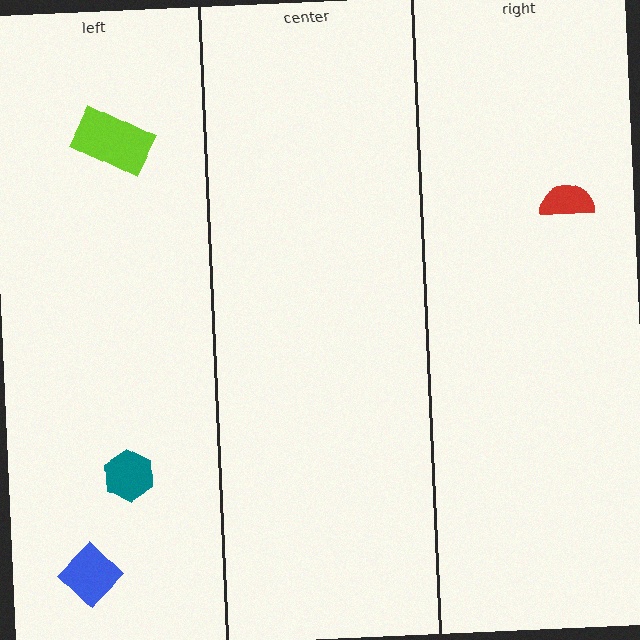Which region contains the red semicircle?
The right region.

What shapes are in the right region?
The red semicircle.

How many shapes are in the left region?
3.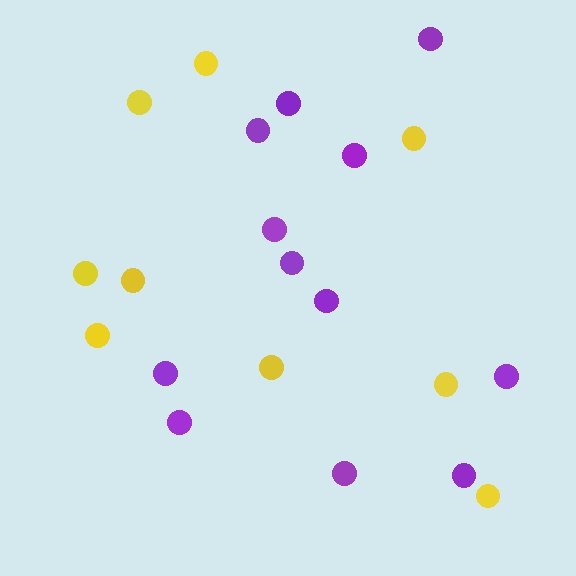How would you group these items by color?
There are 2 groups: one group of yellow circles (9) and one group of purple circles (12).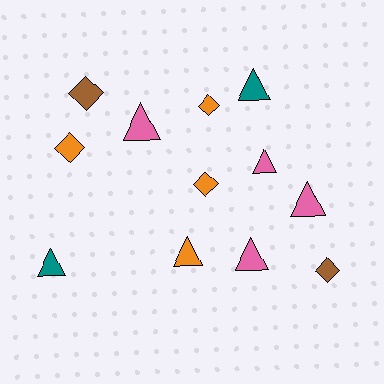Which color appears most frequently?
Orange, with 4 objects.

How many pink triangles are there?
There are 4 pink triangles.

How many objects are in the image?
There are 12 objects.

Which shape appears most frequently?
Triangle, with 7 objects.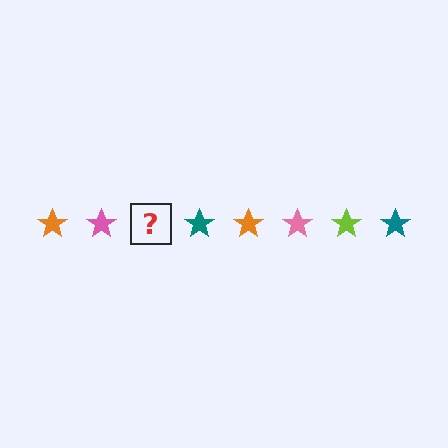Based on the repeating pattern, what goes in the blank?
The blank should be a lime star.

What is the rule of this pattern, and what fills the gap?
The rule is that the pattern cycles through orange, pink, lime, teal stars. The gap should be filled with a lime star.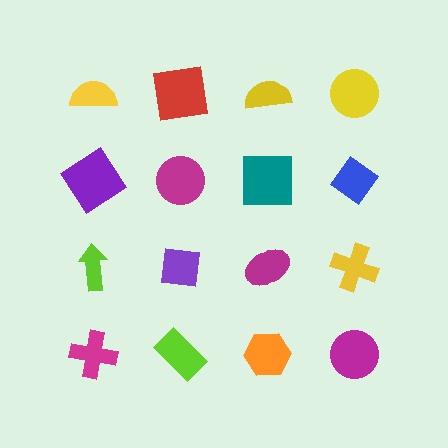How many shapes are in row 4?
4 shapes.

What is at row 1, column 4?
A yellow circle.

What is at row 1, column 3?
A yellow semicircle.